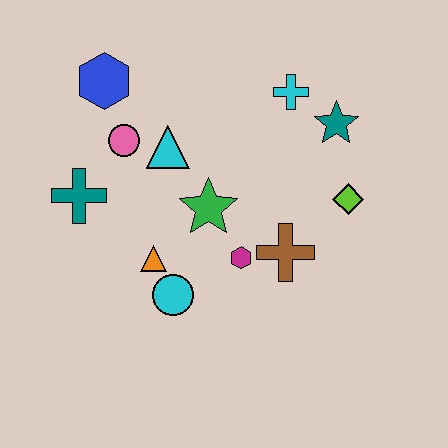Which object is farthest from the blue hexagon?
The lime diamond is farthest from the blue hexagon.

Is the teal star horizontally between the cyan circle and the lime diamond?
Yes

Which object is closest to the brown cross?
The magenta hexagon is closest to the brown cross.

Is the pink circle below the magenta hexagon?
No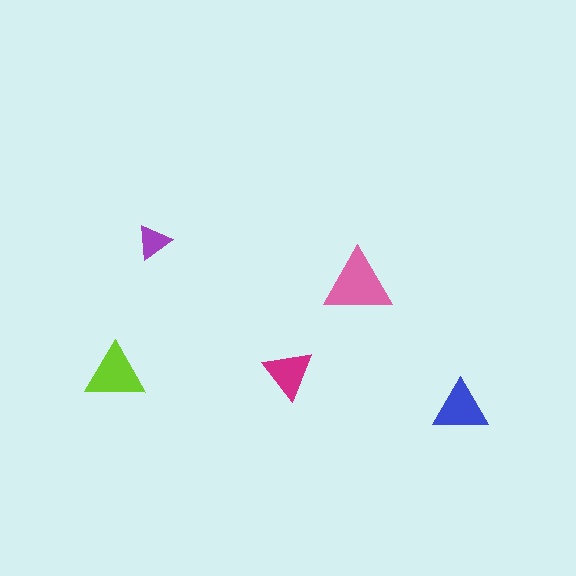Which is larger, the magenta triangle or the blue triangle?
The blue one.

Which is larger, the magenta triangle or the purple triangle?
The magenta one.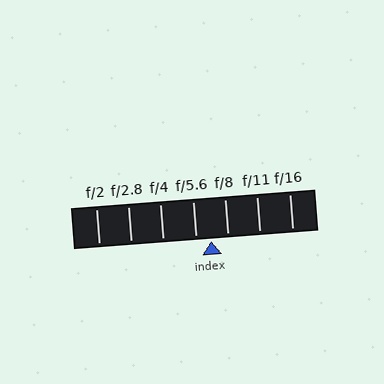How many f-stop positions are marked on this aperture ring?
There are 7 f-stop positions marked.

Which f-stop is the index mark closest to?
The index mark is closest to f/5.6.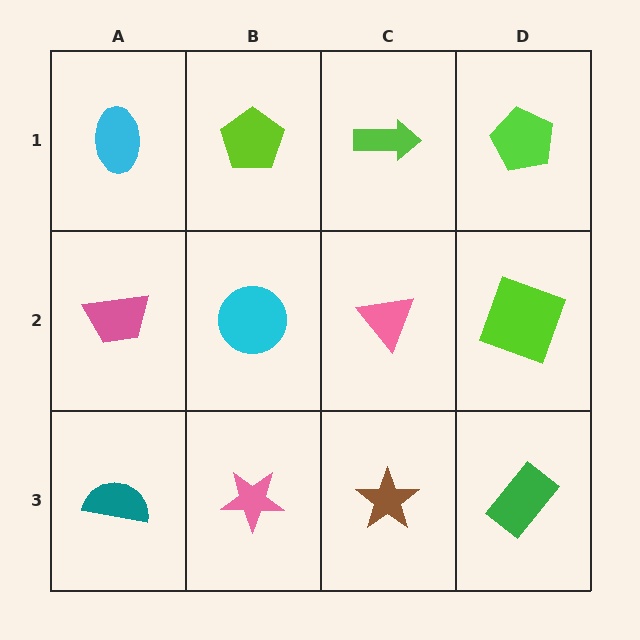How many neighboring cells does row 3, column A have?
2.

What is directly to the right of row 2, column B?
A pink triangle.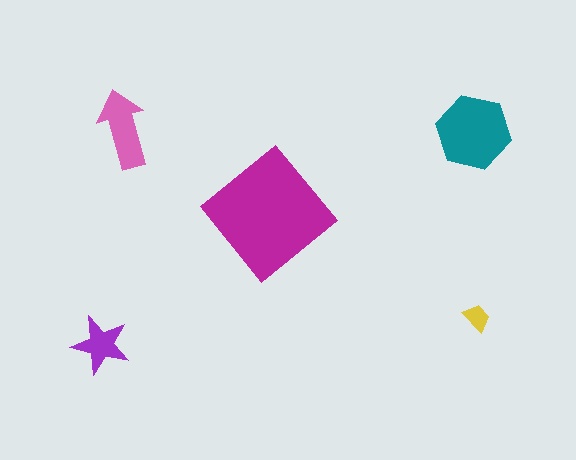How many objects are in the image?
There are 5 objects in the image.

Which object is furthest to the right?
The yellow trapezoid is rightmost.